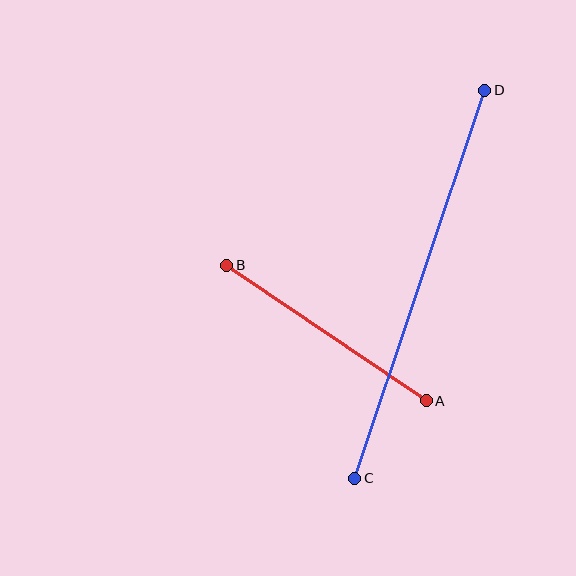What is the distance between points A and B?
The distance is approximately 241 pixels.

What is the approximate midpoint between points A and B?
The midpoint is at approximately (326, 333) pixels.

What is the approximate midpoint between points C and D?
The midpoint is at approximately (420, 284) pixels.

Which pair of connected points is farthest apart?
Points C and D are farthest apart.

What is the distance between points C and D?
The distance is approximately 409 pixels.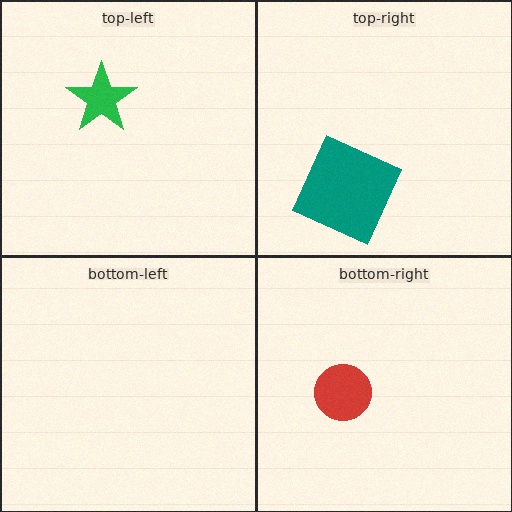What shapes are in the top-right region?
The teal square.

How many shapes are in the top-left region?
1.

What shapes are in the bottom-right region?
The red circle.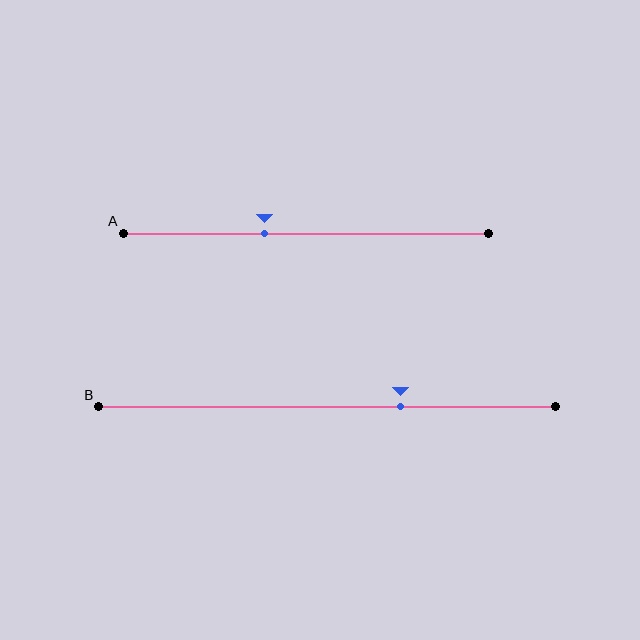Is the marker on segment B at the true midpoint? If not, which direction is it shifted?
No, the marker on segment B is shifted to the right by about 16% of the segment length.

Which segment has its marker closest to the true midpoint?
Segment A has its marker closest to the true midpoint.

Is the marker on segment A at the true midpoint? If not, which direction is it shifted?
No, the marker on segment A is shifted to the left by about 11% of the segment length.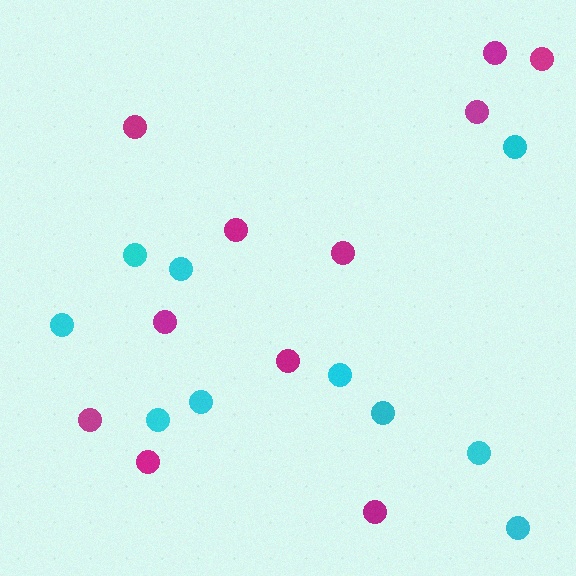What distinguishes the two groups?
There are 2 groups: one group of magenta circles (11) and one group of cyan circles (10).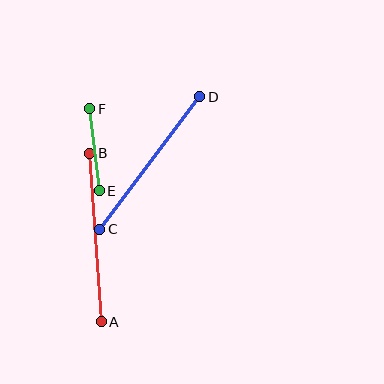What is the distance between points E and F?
The distance is approximately 83 pixels.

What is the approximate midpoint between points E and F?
The midpoint is at approximately (94, 150) pixels.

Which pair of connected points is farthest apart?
Points A and B are farthest apart.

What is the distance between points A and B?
The distance is approximately 169 pixels.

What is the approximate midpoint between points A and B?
The midpoint is at approximately (96, 237) pixels.